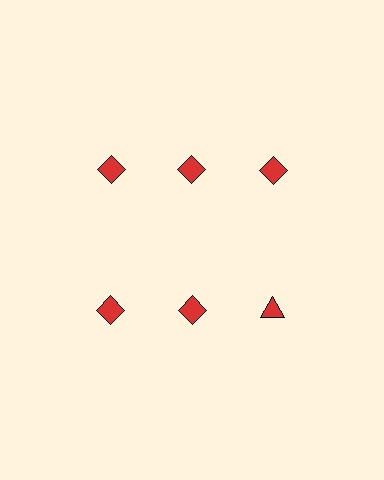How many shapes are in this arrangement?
There are 6 shapes arranged in a grid pattern.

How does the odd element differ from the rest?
It has a different shape: triangle instead of diamond.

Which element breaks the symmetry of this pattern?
The red triangle in the second row, center column breaks the symmetry. All other shapes are red diamonds.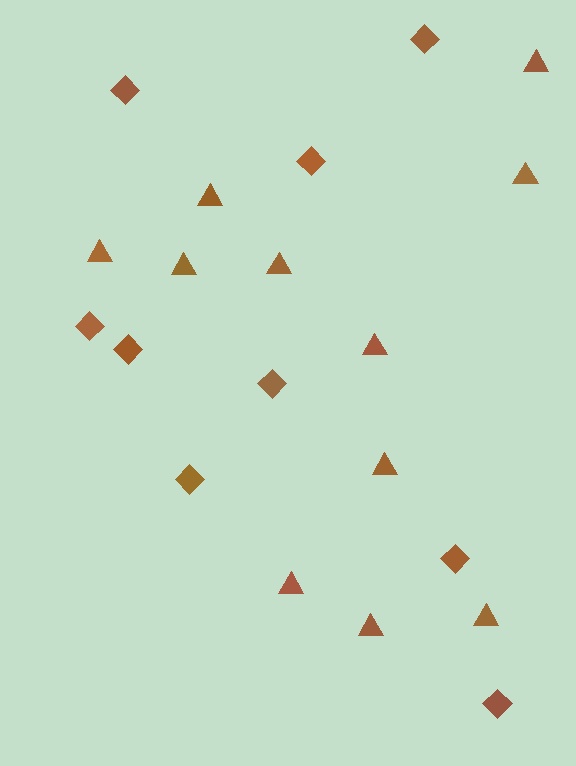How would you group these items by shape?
There are 2 groups: one group of triangles (11) and one group of diamonds (9).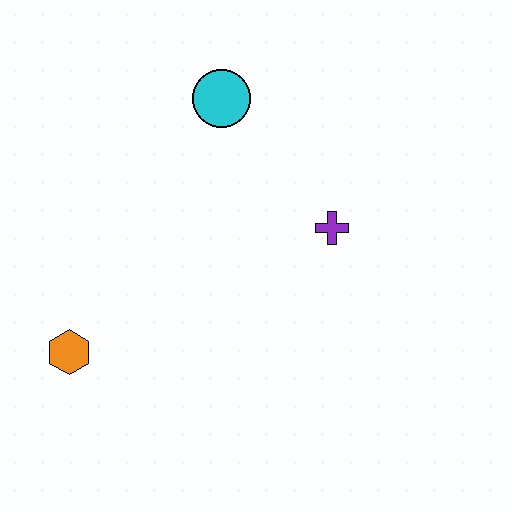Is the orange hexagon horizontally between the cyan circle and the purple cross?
No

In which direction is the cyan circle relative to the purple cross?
The cyan circle is above the purple cross.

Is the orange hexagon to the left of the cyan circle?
Yes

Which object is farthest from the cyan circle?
The orange hexagon is farthest from the cyan circle.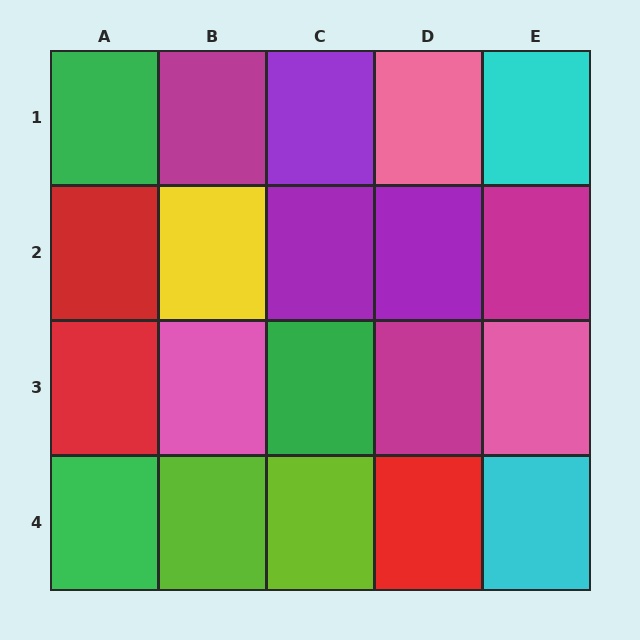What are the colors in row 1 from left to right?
Green, magenta, purple, pink, cyan.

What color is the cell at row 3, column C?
Green.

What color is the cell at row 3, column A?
Red.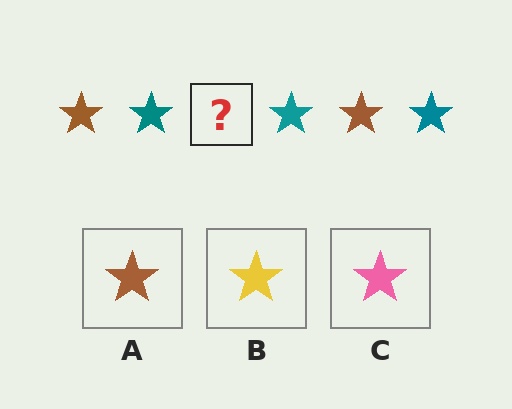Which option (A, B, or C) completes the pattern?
A.